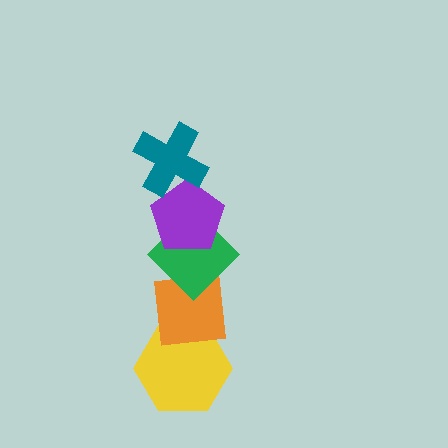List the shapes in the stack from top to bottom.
From top to bottom: the teal cross, the purple pentagon, the green diamond, the orange square, the yellow hexagon.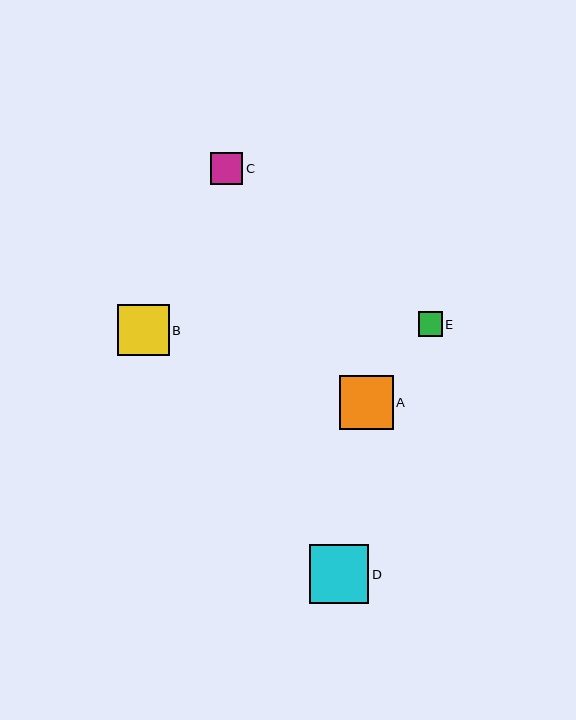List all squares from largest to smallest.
From largest to smallest: D, A, B, C, E.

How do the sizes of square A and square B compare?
Square A and square B are approximately the same size.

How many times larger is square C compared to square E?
Square C is approximately 1.3 times the size of square E.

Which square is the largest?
Square D is the largest with a size of approximately 59 pixels.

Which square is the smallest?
Square E is the smallest with a size of approximately 24 pixels.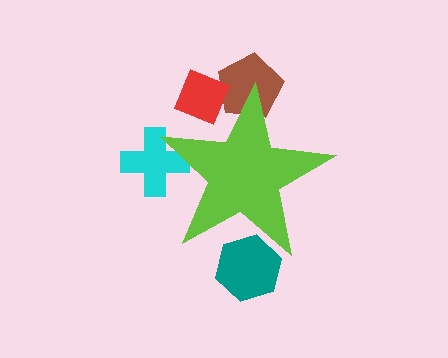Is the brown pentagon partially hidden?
Yes, the brown pentagon is partially hidden behind the lime star.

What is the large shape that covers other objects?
A lime star.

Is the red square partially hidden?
Yes, the red square is partially hidden behind the lime star.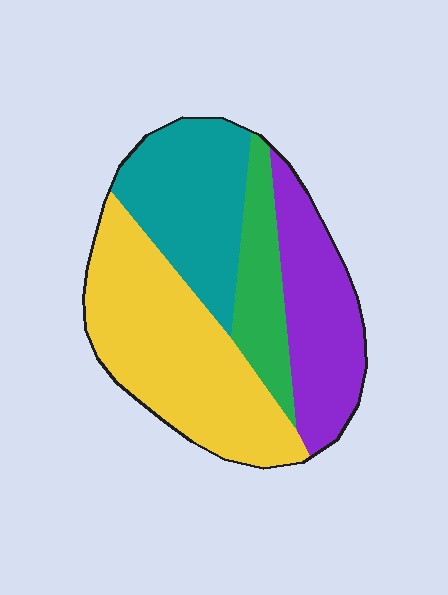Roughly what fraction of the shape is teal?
Teal takes up about one quarter (1/4) of the shape.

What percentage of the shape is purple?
Purple covers around 25% of the shape.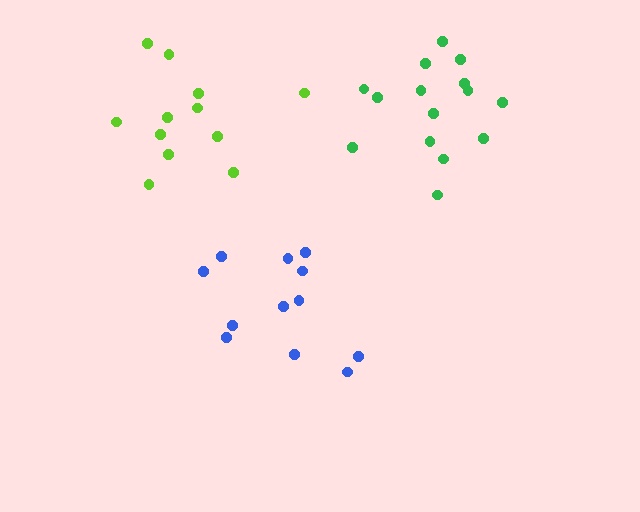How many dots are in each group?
Group 1: 15 dots, Group 2: 12 dots, Group 3: 12 dots (39 total).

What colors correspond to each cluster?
The clusters are colored: green, lime, blue.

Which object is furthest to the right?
The green cluster is rightmost.